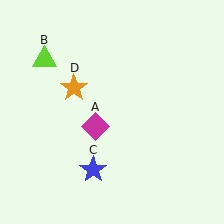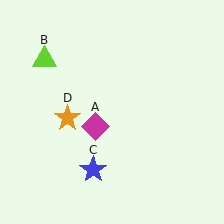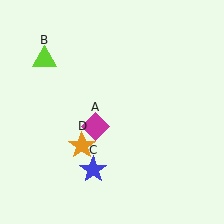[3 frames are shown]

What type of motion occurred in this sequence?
The orange star (object D) rotated counterclockwise around the center of the scene.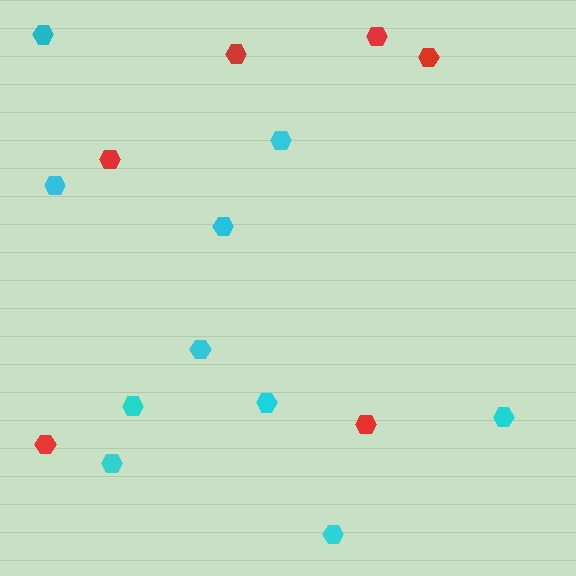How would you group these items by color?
There are 2 groups: one group of red hexagons (6) and one group of cyan hexagons (10).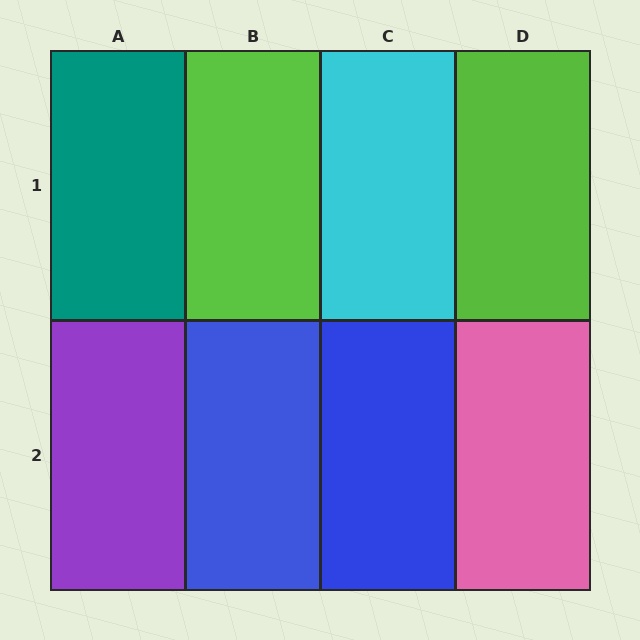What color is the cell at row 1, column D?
Lime.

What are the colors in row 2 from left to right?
Purple, blue, blue, pink.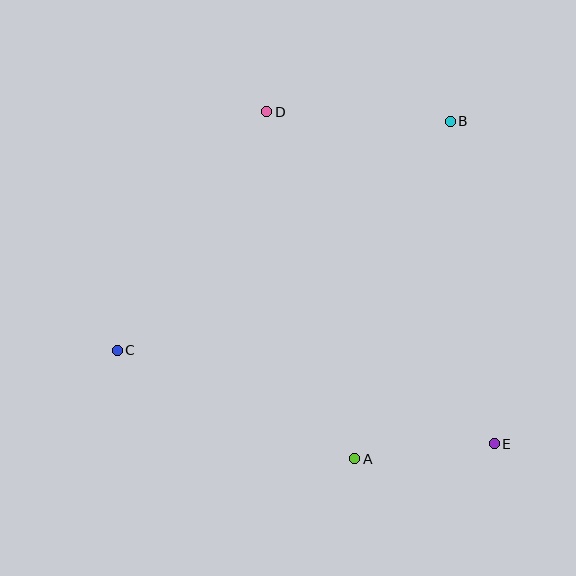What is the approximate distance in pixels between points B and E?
The distance between B and E is approximately 326 pixels.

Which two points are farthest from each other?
Points B and C are farthest from each other.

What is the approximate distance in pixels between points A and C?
The distance between A and C is approximately 261 pixels.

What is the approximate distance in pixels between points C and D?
The distance between C and D is approximately 281 pixels.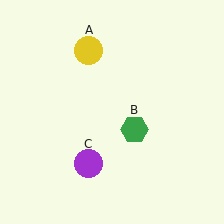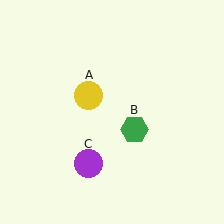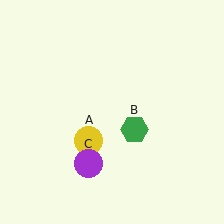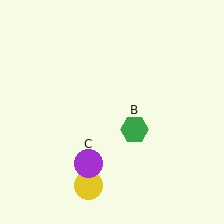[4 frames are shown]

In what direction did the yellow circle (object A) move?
The yellow circle (object A) moved down.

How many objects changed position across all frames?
1 object changed position: yellow circle (object A).